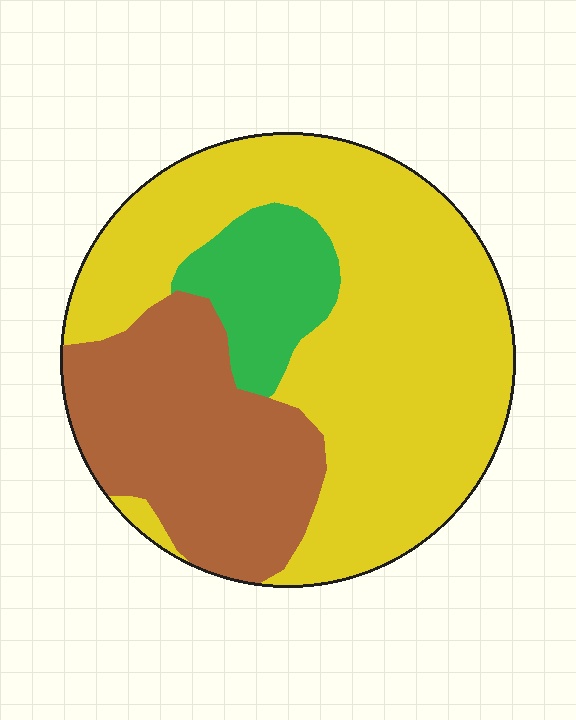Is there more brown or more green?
Brown.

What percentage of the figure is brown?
Brown covers around 30% of the figure.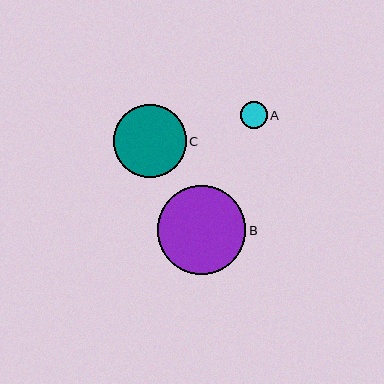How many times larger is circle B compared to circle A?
Circle B is approximately 3.3 times the size of circle A.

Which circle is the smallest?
Circle A is the smallest with a size of approximately 27 pixels.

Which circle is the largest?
Circle B is the largest with a size of approximately 88 pixels.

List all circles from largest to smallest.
From largest to smallest: B, C, A.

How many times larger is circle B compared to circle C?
Circle B is approximately 1.2 times the size of circle C.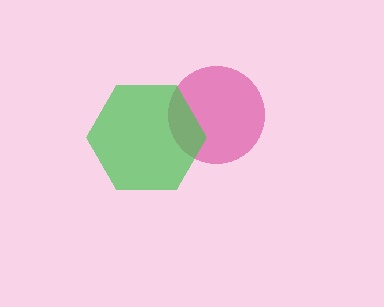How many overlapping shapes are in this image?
There are 2 overlapping shapes in the image.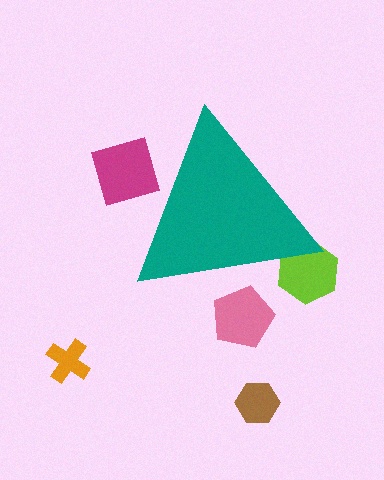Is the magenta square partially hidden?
Yes, the magenta square is partially hidden behind the teal triangle.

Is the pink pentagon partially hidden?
Yes, the pink pentagon is partially hidden behind the teal triangle.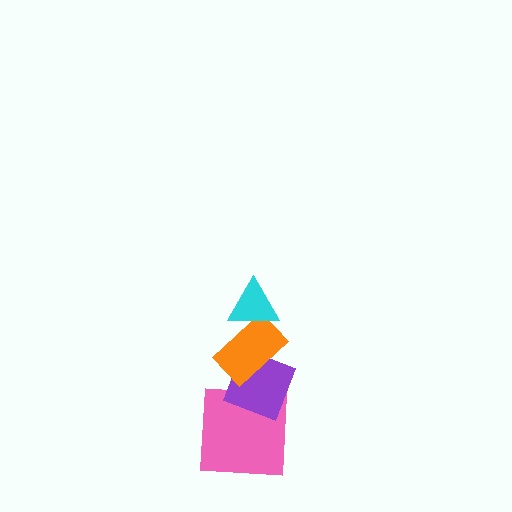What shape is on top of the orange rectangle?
The cyan triangle is on top of the orange rectangle.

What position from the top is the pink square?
The pink square is 4th from the top.